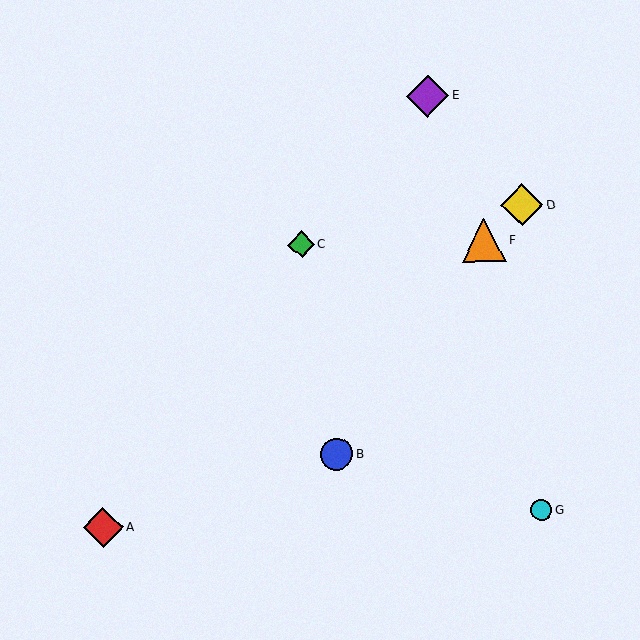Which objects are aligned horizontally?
Objects C, F are aligned horizontally.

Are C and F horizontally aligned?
Yes, both are at y≈244.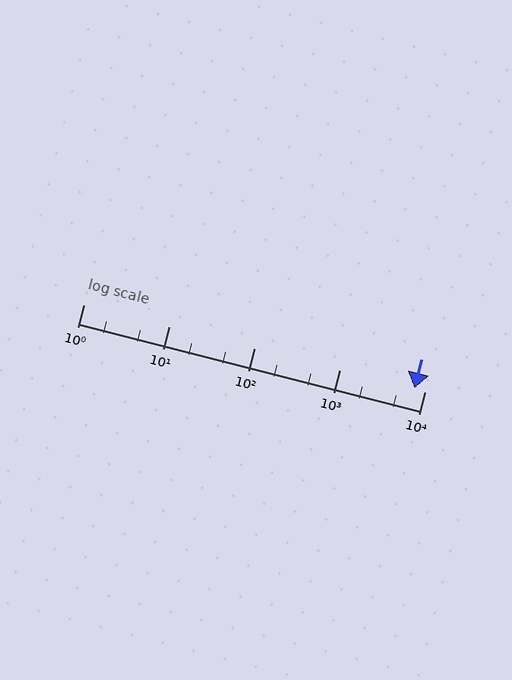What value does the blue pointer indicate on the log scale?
The pointer indicates approximately 7600.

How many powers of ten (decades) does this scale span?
The scale spans 4 decades, from 1 to 10000.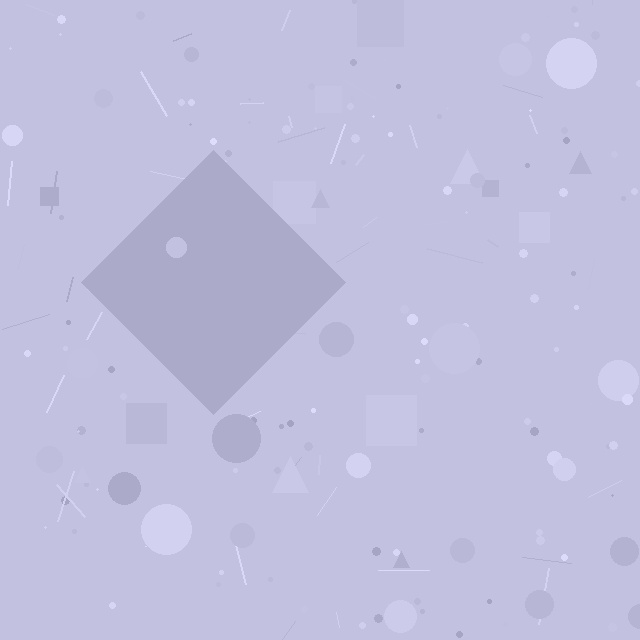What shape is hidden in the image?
A diamond is hidden in the image.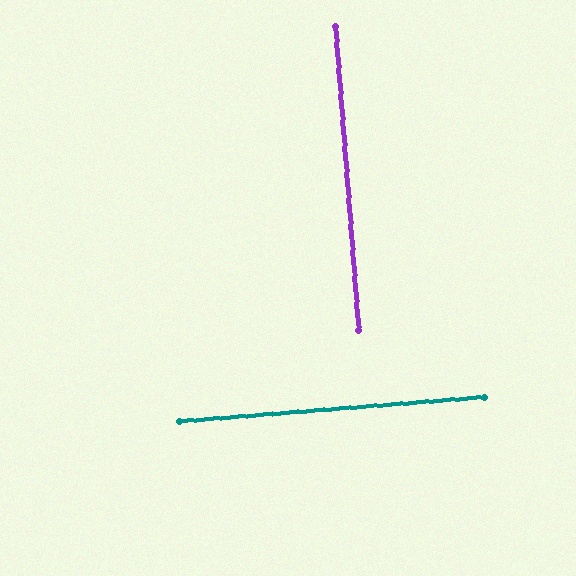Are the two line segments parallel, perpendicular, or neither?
Perpendicular — they meet at approximately 90°.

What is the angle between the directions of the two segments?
Approximately 90 degrees.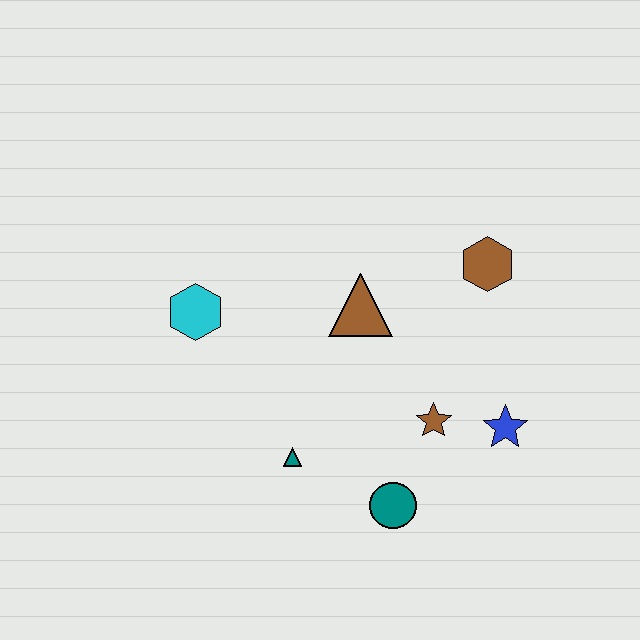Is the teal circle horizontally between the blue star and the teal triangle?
Yes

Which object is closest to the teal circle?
The brown star is closest to the teal circle.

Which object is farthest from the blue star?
The cyan hexagon is farthest from the blue star.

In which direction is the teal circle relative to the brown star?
The teal circle is below the brown star.